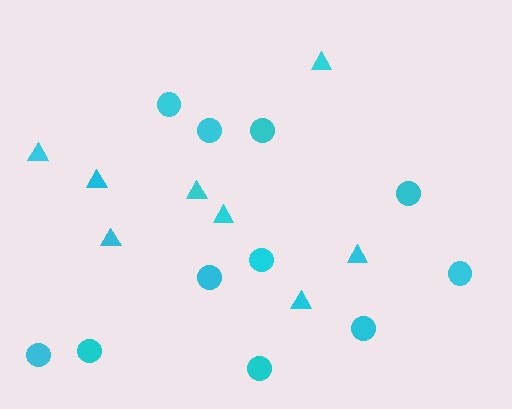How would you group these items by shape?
There are 2 groups: one group of circles (11) and one group of triangles (8).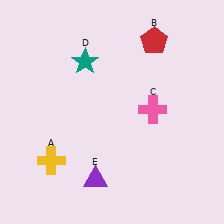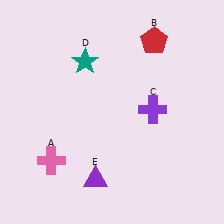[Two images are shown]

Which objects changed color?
A changed from yellow to pink. C changed from pink to purple.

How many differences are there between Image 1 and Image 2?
There are 2 differences between the two images.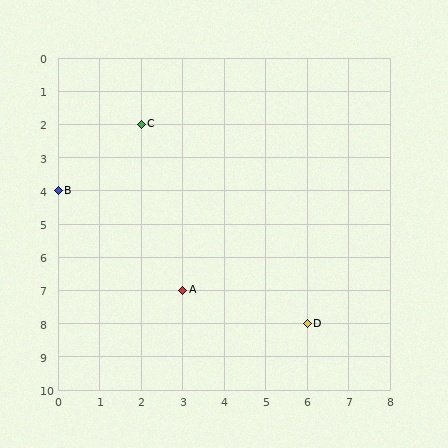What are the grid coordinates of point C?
Point C is at grid coordinates (2, 2).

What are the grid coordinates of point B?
Point B is at grid coordinates (0, 4).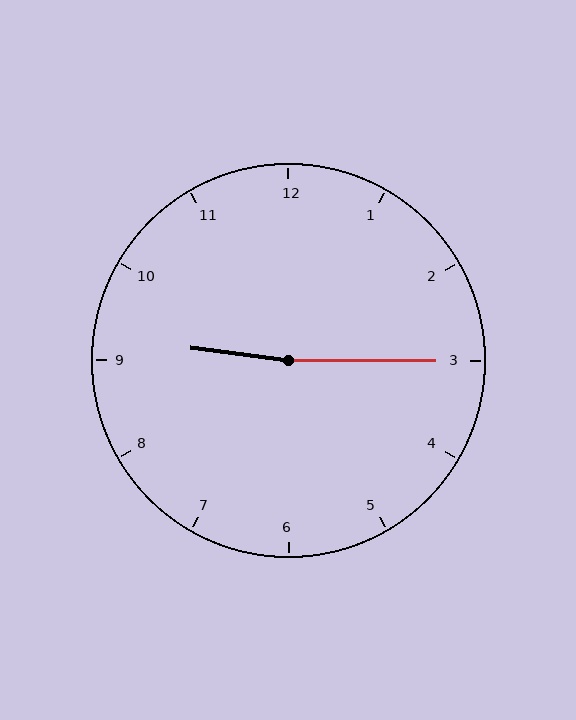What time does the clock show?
9:15.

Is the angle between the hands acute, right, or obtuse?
It is obtuse.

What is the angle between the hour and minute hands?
Approximately 172 degrees.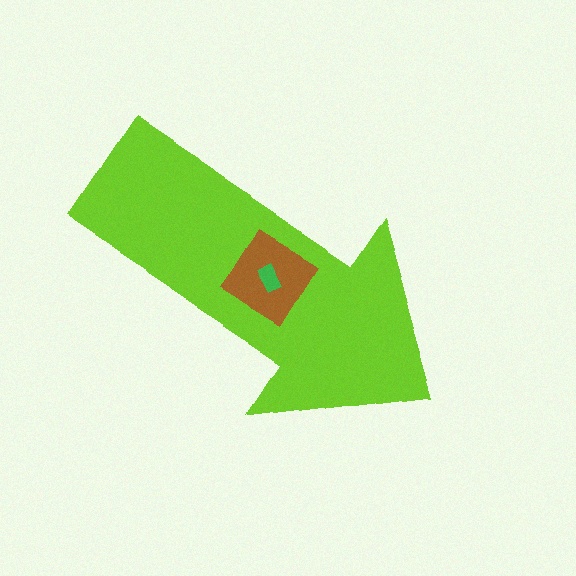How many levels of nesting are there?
3.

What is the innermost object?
The green rectangle.